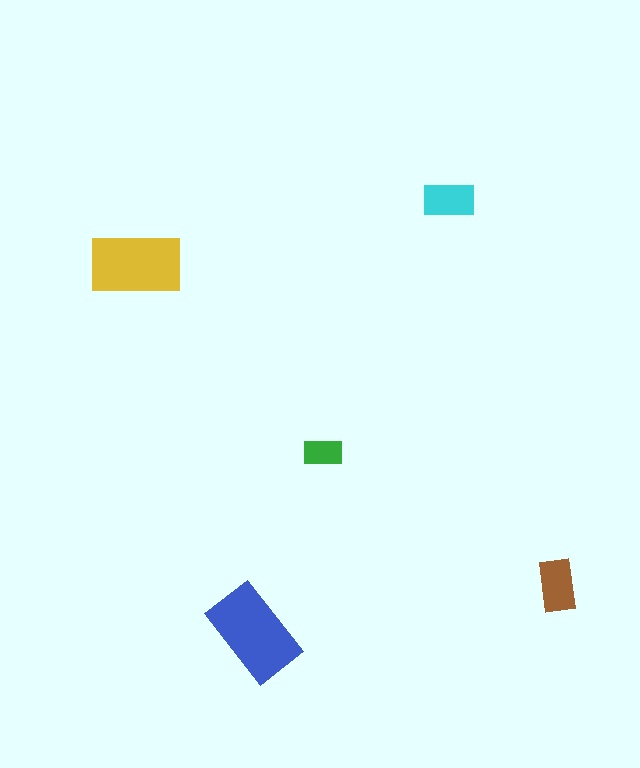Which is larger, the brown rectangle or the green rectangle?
The brown one.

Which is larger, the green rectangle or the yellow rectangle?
The yellow one.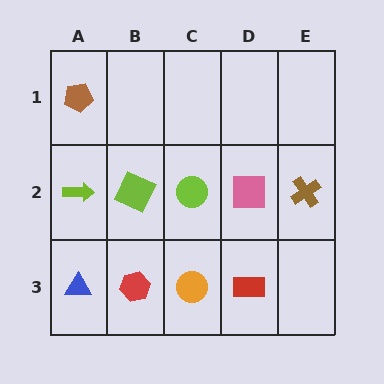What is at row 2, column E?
A brown cross.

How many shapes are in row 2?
5 shapes.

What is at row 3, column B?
A red hexagon.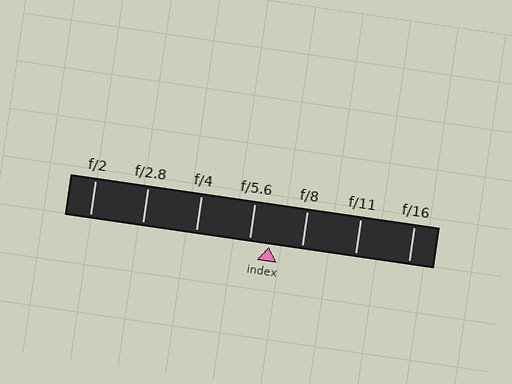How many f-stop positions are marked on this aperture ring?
There are 7 f-stop positions marked.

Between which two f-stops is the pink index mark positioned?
The index mark is between f/5.6 and f/8.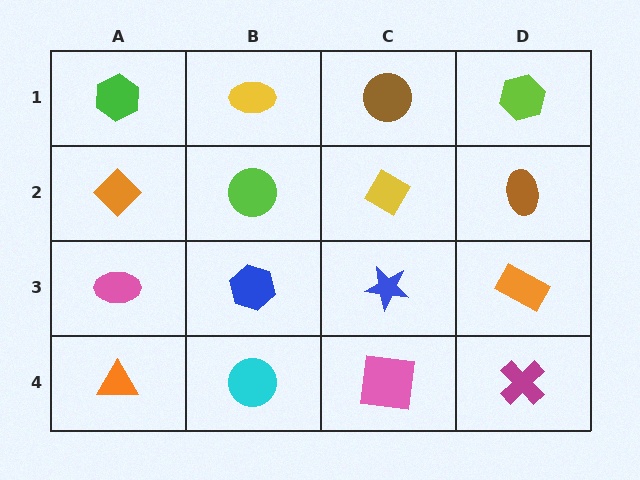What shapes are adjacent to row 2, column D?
A lime hexagon (row 1, column D), an orange rectangle (row 3, column D), a yellow diamond (row 2, column C).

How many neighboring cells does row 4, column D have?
2.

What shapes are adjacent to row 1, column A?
An orange diamond (row 2, column A), a yellow ellipse (row 1, column B).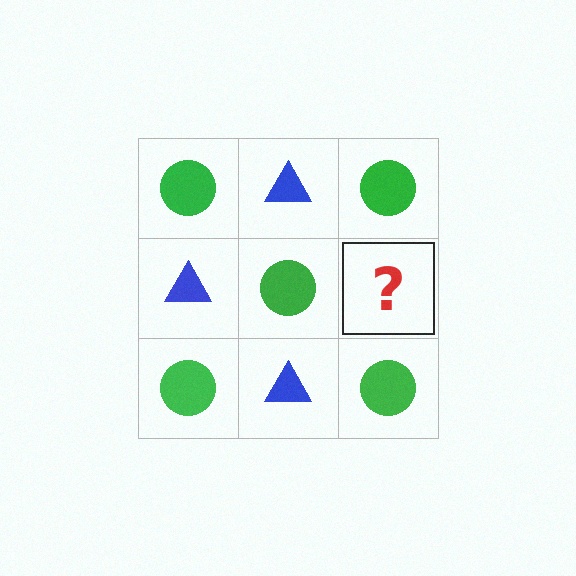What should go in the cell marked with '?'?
The missing cell should contain a blue triangle.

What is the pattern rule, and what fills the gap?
The rule is that it alternates green circle and blue triangle in a checkerboard pattern. The gap should be filled with a blue triangle.